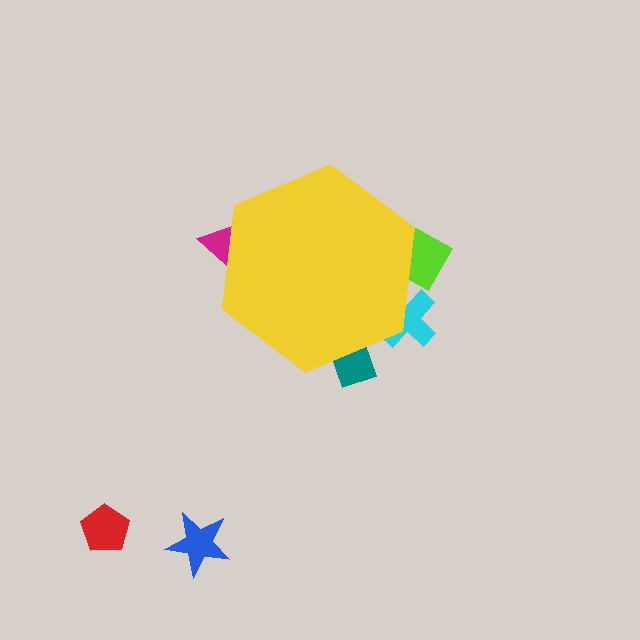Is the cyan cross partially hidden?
Yes, the cyan cross is partially hidden behind the yellow hexagon.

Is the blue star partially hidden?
No, the blue star is fully visible.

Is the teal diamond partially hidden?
Yes, the teal diamond is partially hidden behind the yellow hexagon.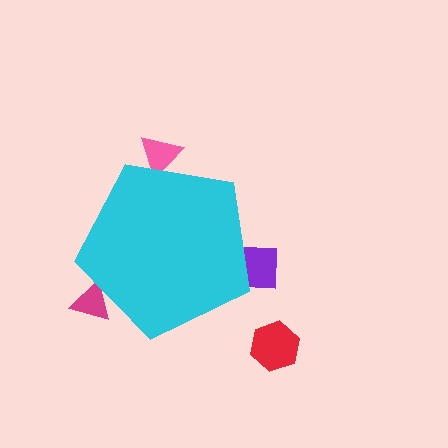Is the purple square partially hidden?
Yes, the purple square is partially hidden behind the cyan pentagon.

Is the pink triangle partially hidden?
Yes, the pink triangle is partially hidden behind the cyan pentagon.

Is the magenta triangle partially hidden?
Yes, the magenta triangle is partially hidden behind the cyan pentagon.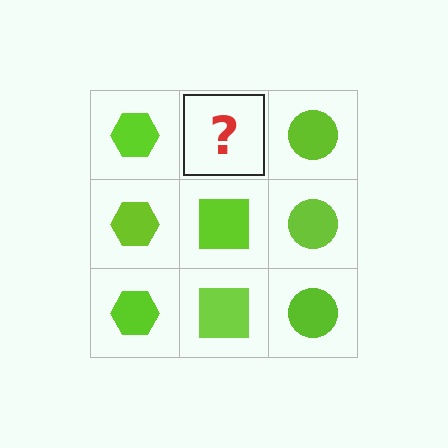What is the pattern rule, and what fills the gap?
The rule is that each column has a consistent shape. The gap should be filled with a lime square.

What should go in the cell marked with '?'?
The missing cell should contain a lime square.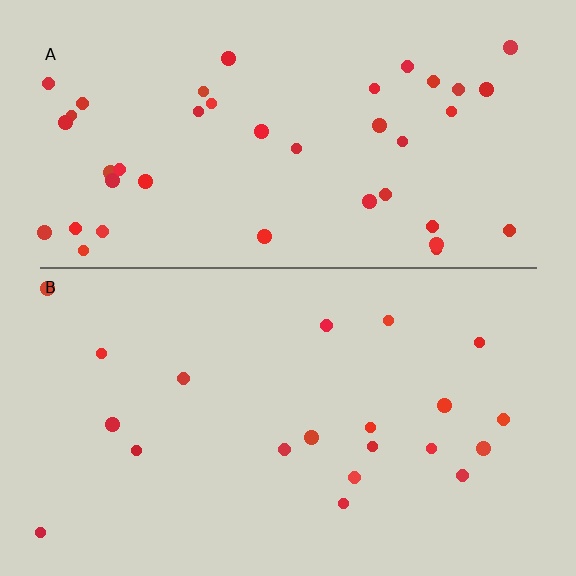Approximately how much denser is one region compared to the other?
Approximately 2.0× — region A over region B.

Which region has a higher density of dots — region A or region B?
A (the top).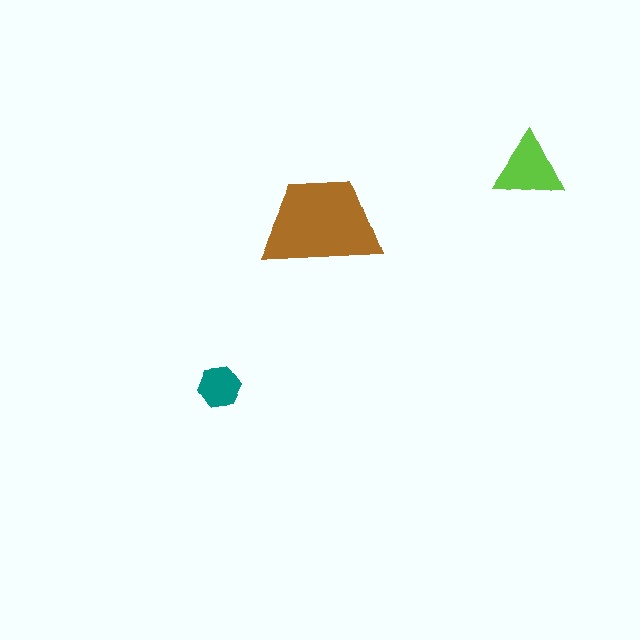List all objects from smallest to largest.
The teal hexagon, the lime triangle, the brown trapezoid.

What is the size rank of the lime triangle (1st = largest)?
2nd.